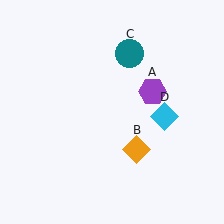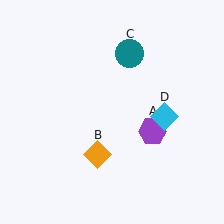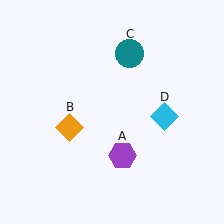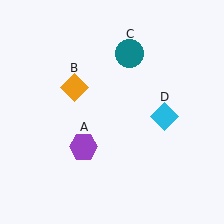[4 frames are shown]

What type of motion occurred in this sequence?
The purple hexagon (object A), orange diamond (object B) rotated clockwise around the center of the scene.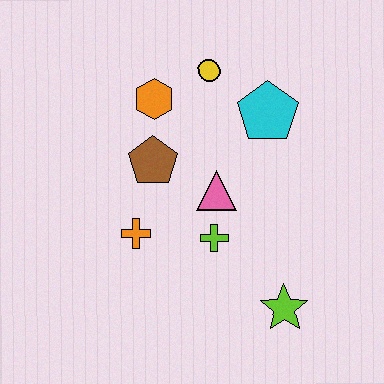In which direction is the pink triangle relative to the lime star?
The pink triangle is above the lime star.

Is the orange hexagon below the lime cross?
No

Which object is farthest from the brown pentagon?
The lime star is farthest from the brown pentagon.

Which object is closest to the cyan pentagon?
The yellow circle is closest to the cyan pentagon.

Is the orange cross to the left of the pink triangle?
Yes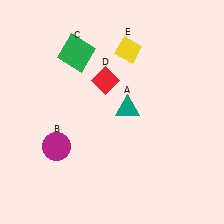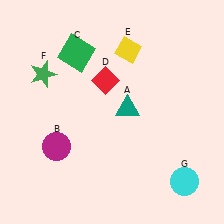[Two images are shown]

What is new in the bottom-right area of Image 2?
A cyan circle (G) was added in the bottom-right area of Image 2.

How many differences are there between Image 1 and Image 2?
There are 2 differences between the two images.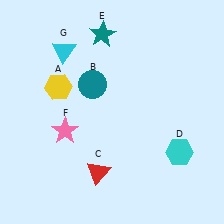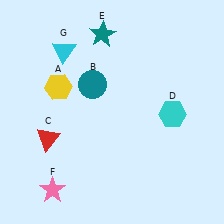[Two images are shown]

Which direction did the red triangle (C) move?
The red triangle (C) moved left.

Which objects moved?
The objects that moved are: the red triangle (C), the cyan hexagon (D), the pink star (F).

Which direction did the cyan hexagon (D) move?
The cyan hexagon (D) moved up.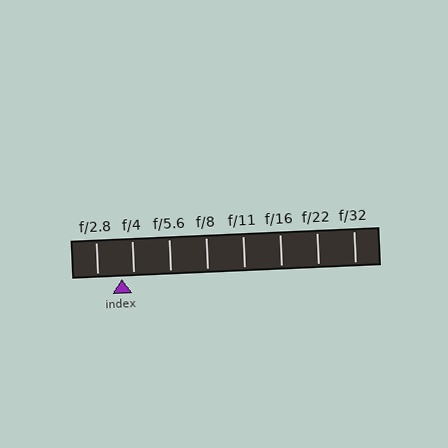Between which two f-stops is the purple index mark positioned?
The index mark is between f/2.8 and f/4.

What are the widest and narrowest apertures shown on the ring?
The widest aperture shown is f/2.8 and the narrowest is f/32.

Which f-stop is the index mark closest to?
The index mark is closest to f/4.